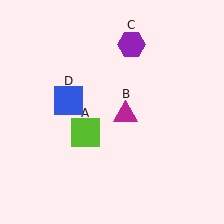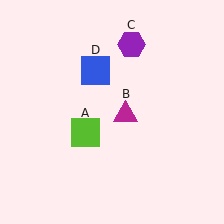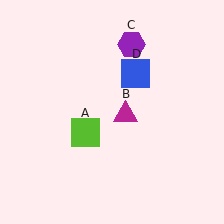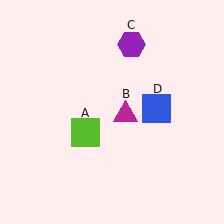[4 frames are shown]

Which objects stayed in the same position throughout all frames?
Lime square (object A) and magenta triangle (object B) and purple hexagon (object C) remained stationary.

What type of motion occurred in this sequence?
The blue square (object D) rotated clockwise around the center of the scene.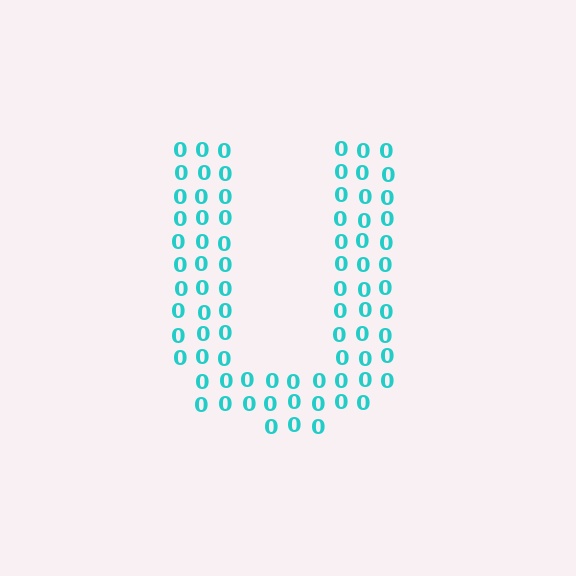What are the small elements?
The small elements are digit 0's.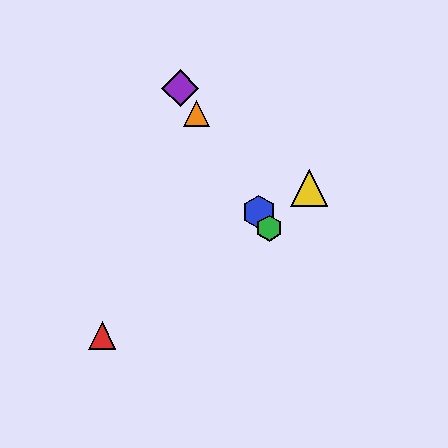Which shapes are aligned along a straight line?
The blue hexagon, the green hexagon, the purple diamond, the orange triangle are aligned along a straight line.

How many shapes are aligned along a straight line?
4 shapes (the blue hexagon, the green hexagon, the purple diamond, the orange triangle) are aligned along a straight line.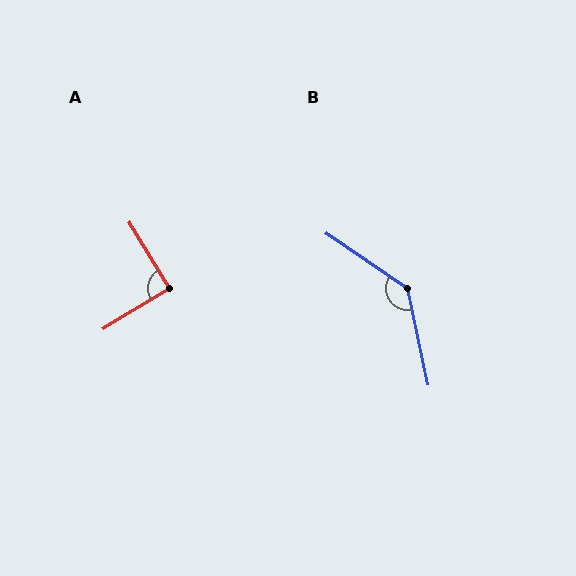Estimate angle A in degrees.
Approximately 90 degrees.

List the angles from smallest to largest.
A (90°), B (136°).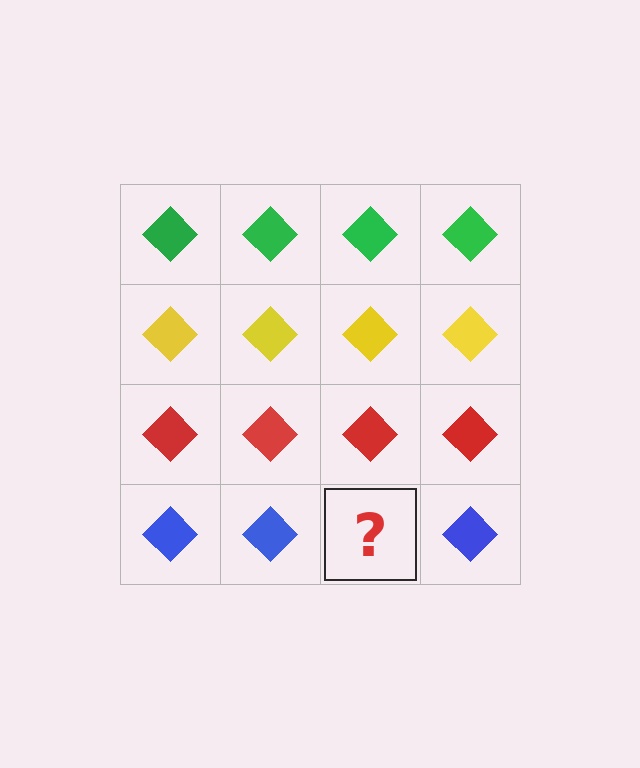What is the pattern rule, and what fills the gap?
The rule is that each row has a consistent color. The gap should be filled with a blue diamond.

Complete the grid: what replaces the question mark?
The question mark should be replaced with a blue diamond.